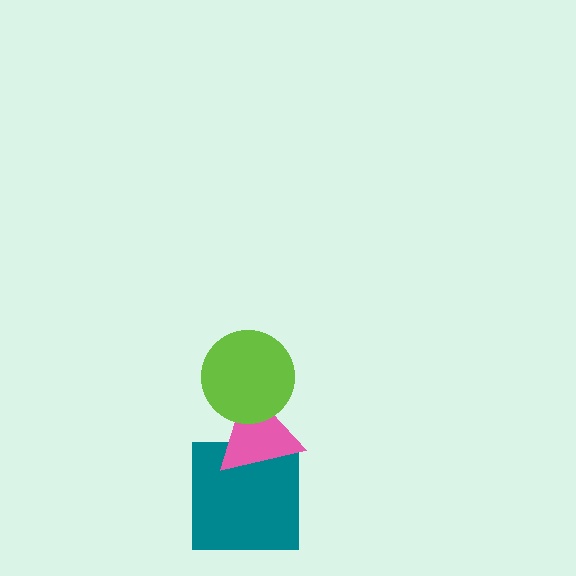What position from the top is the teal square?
The teal square is 3rd from the top.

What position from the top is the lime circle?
The lime circle is 1st from the top.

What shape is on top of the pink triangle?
The lime circle is on top of the pink triangle.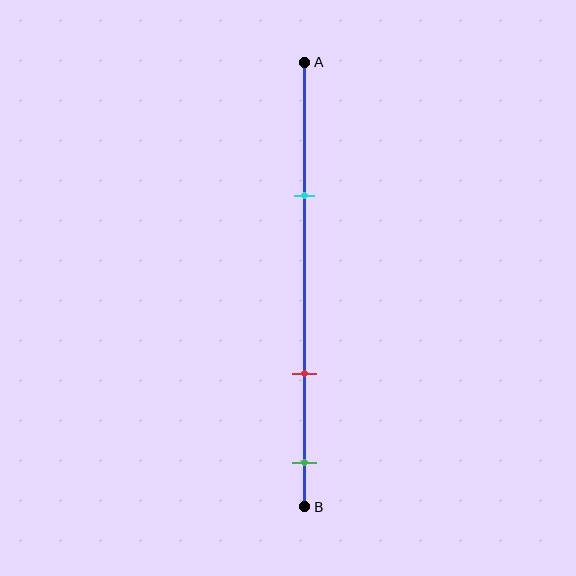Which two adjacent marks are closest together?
The red and green marks are the closest adjacent pair.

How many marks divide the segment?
There are 3 marks dividing the segment.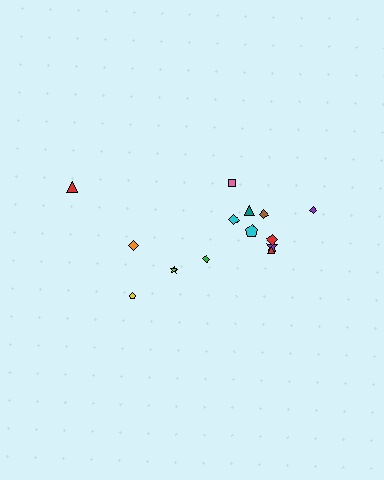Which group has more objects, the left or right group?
The right group.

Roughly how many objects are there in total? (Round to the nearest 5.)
Roughly 15 objects in total.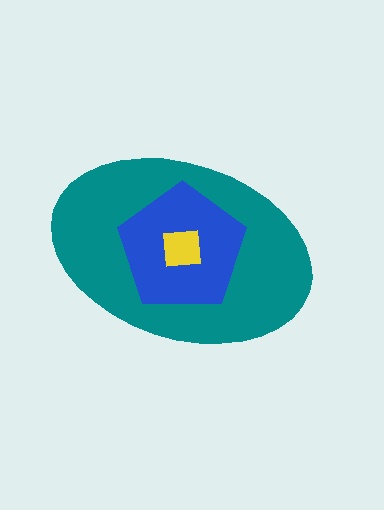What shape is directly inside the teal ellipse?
The blue pentagon.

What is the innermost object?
The yellow square.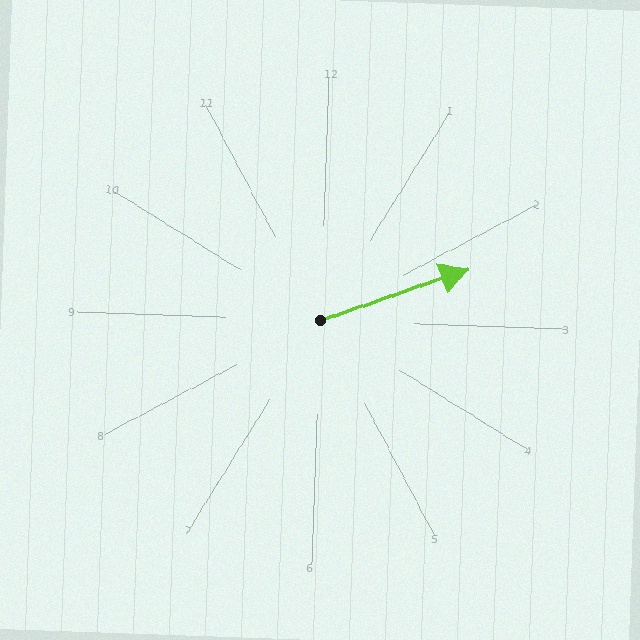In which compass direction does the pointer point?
East.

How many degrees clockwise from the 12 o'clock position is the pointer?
Approximately 69 degrees.